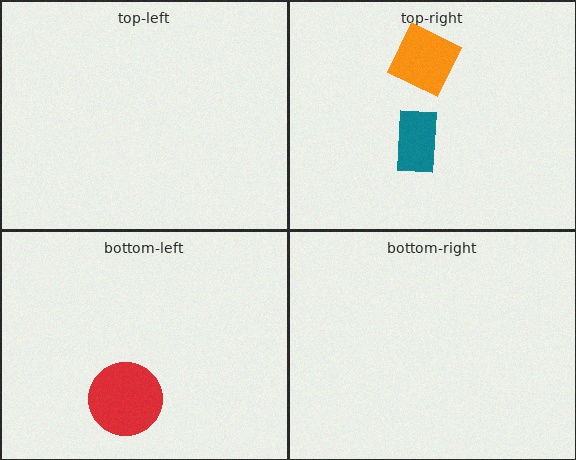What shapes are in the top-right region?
The teal rectangle, the orange diamond.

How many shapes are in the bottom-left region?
1.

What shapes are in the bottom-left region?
The red circle.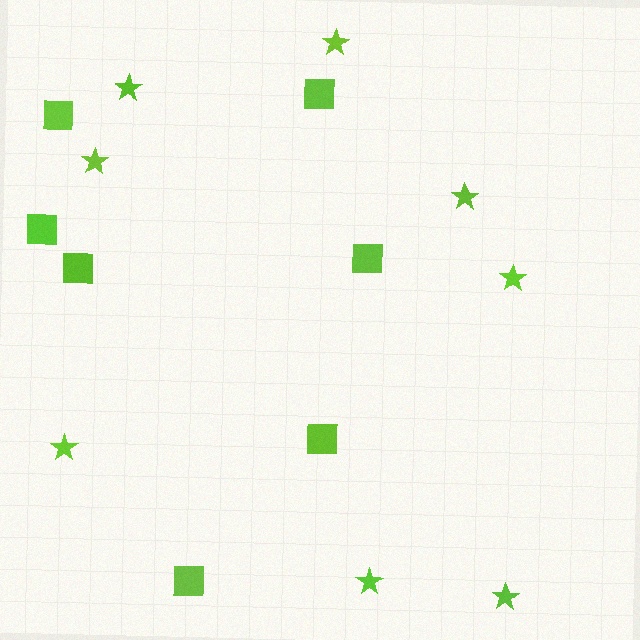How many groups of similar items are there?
There are 2 groups: one group of squares (7) and one group of stars (8).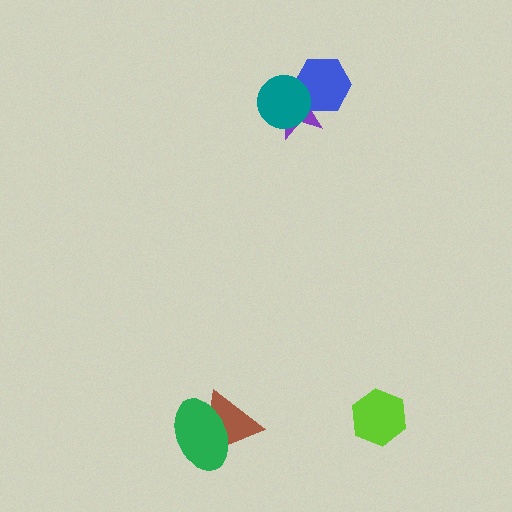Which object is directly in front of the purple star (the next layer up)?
The blue hexagon is directly in front of the purple star.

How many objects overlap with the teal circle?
2 objects overlap with the teal circle.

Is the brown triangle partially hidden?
Yes, it is partially covered by another shape.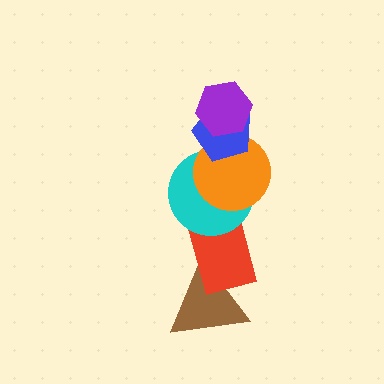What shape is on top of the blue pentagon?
The purple hexagon is on top of the blue pentagon.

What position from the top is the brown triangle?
The brown triangle is 6th from the top.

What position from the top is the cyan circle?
The cyan circle is 4th from the top.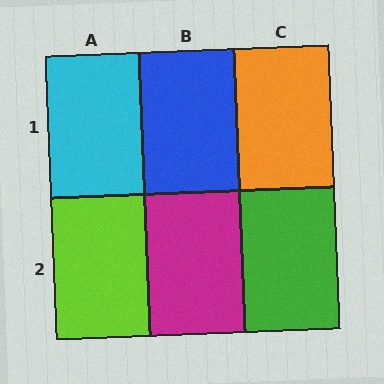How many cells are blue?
1 cell is blue.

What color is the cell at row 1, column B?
Blue.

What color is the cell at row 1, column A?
Cyan.